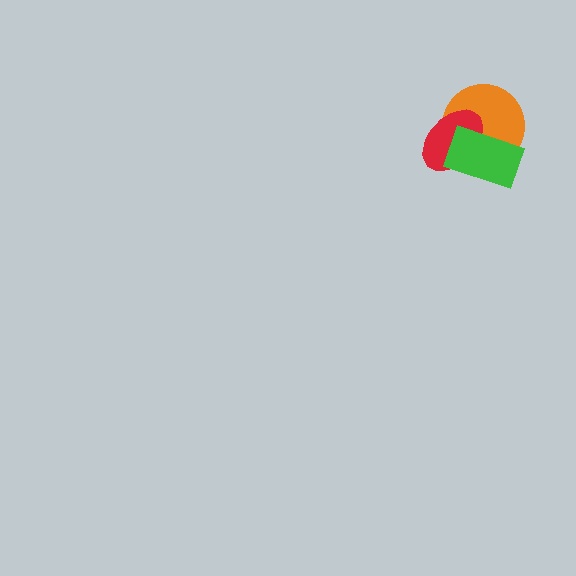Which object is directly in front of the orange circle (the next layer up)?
The red ellipse is directly in front of the orange circle.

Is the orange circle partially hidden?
Yes, it is partially covered by another shape.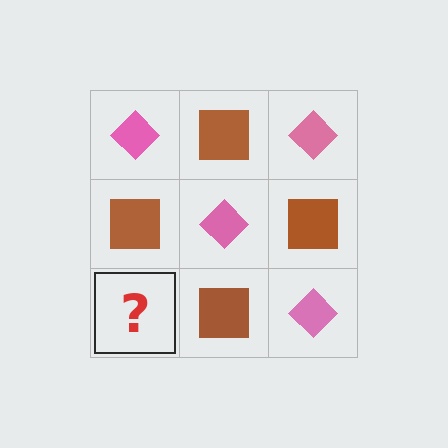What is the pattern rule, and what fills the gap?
The rule is that it alternates pink diamond and brown square in a checkerboard pattern. The gap should be filled with a pink diamond.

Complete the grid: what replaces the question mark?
The question mark should be replaced with a pink diamond.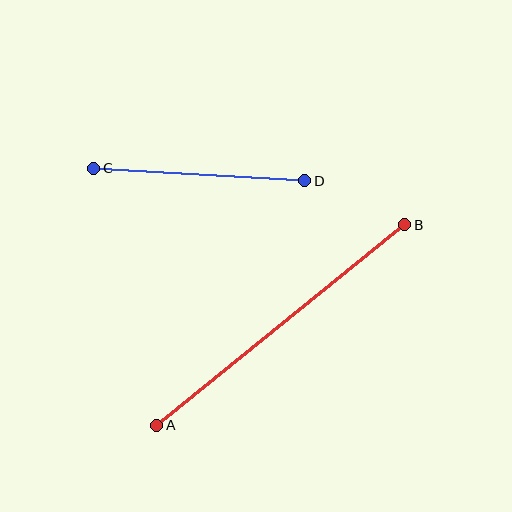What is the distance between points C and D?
The distance is approximately 212 pixels.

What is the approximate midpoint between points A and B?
The midpoint is at approximately (281, 325) pixels.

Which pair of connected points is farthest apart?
Points A and B are farthest apart.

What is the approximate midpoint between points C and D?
The midpoint is at approximately (199, 174) pixels.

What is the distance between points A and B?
The distance is approximately 319 pixels.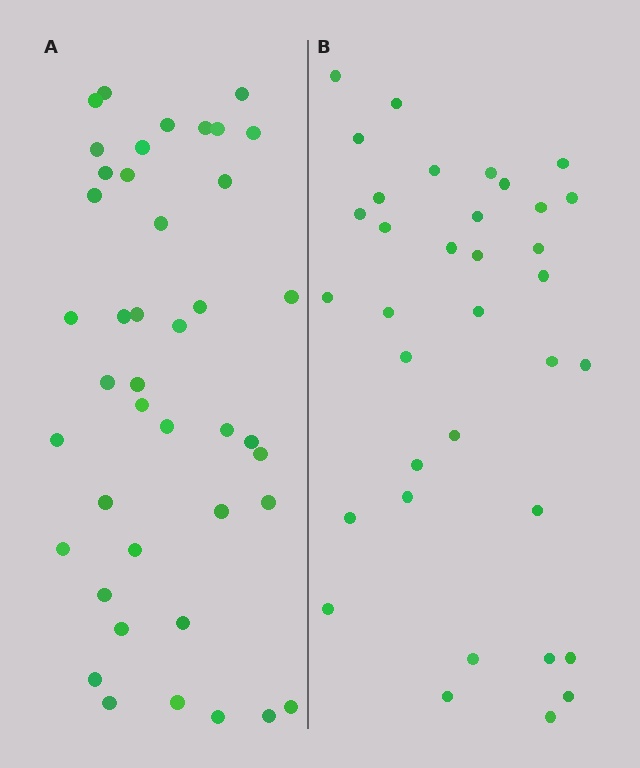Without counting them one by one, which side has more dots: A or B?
Region A (the left region) has more dots.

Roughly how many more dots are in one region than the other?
Region A has roughly 8 or so more dots than region B.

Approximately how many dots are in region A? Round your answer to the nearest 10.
About 40 dots. (The exact count is 42, which rounds to 40.)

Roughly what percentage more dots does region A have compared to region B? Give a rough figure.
About 20% more.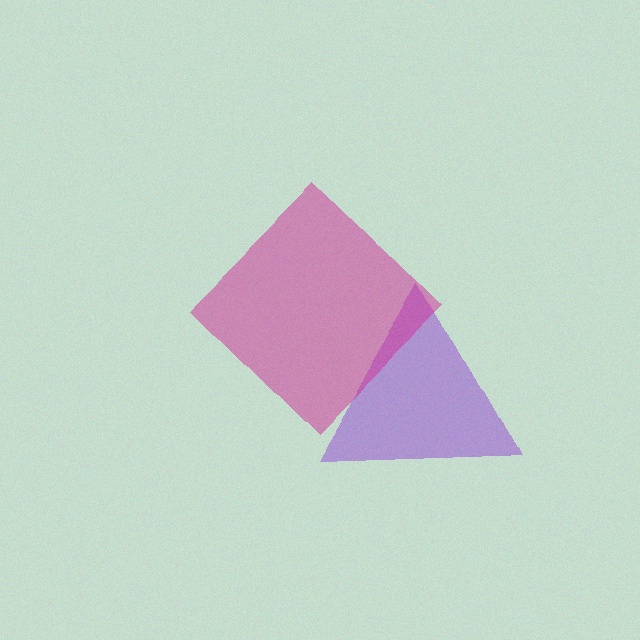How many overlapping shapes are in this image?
There are 2 overlapping shapes in the image.